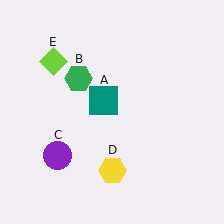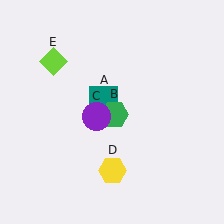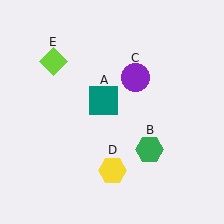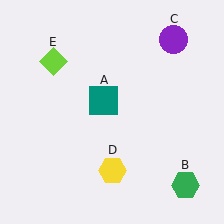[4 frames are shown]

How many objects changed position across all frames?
2 objects changed position: green hexagon (object B), purple circle (object C).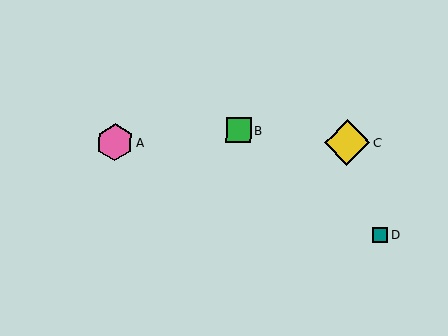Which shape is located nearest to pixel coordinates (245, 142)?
The green square (labeled B) at (239, 130) is nearest to that location.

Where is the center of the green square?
The center of the green square is at (239, 130).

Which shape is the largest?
The yellow diamond (labeled C) is the largest.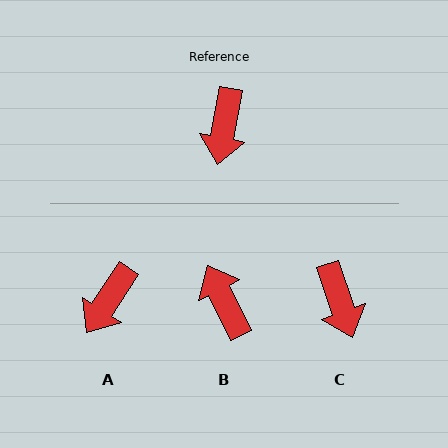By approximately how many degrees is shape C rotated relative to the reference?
Approximately 29 degrees counter-clockwise.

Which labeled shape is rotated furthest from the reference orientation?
B, about 144 degrees away.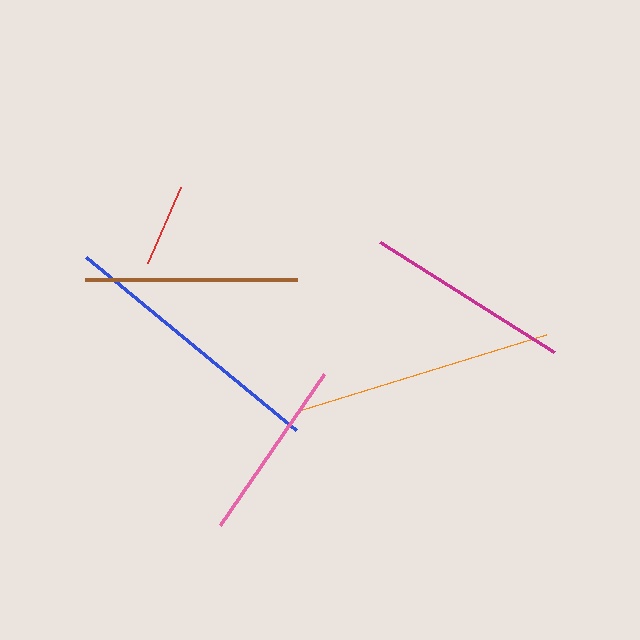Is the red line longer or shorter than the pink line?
The pink line is longer than the red line.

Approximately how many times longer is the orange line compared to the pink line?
The orange line is approximately 1.4 times the length of the pink line.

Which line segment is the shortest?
The red line is the shortest at approximately 83 pixels.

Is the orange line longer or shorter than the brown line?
The orange line is longer than the brown line.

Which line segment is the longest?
The blue line is the longest at approximately 271 pixels.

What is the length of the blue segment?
The blue segment is approximately 271 pixels long.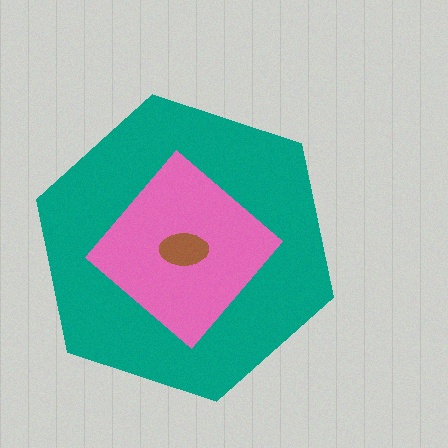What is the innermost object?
The brown ellipse.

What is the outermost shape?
The teal hexagon.